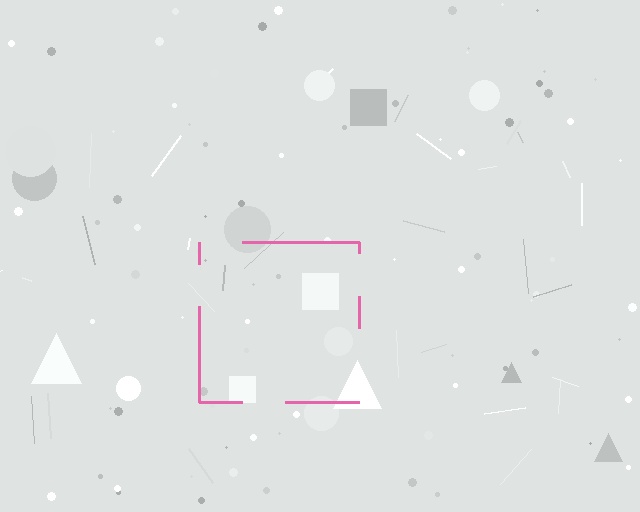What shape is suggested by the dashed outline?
The dashed outline suggests a square.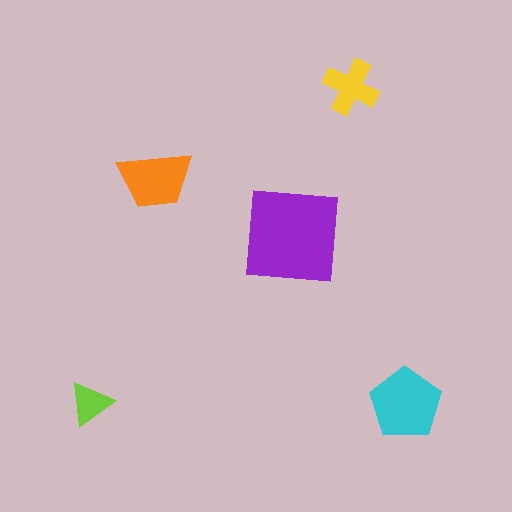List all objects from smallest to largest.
The lime triangle, the yellow cross, the orange trapezoid, the cyan pentagon, the purple square.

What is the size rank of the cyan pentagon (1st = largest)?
2nd.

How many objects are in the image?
There are 5 objects in the image.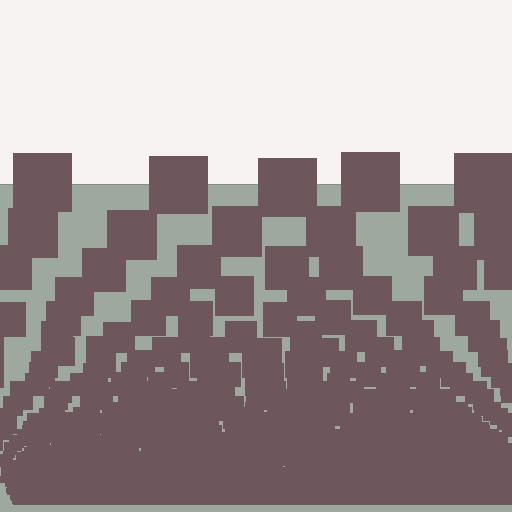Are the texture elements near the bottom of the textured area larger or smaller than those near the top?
Smaller. The gradient is inverted — elements near the bottom are smaller and denser.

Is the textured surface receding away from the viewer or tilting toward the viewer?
The surface appears to tilt toward the viewer. Texture elements get larger and sparser toward the top.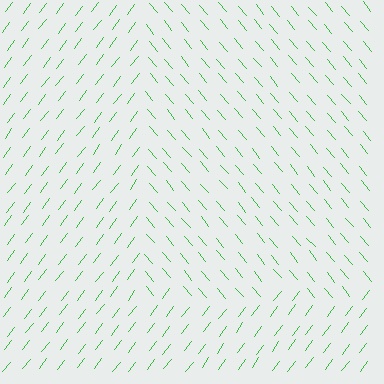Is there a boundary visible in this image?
Yes, there is a texture boundary formed by a change in line orientation.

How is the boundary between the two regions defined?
The boundary is defined purely by a change in line orientation (approximately 77 degrees difference). All lines are the same color and thickness.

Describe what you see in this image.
The image is filled with small green line segments. A rectangle region in the image has lines oriented differently from the surrounding lines, creating a visible texture boundary.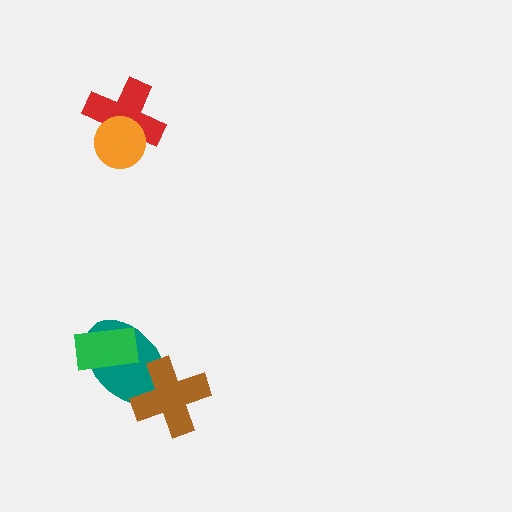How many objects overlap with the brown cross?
1 object overlaps with the brown cross.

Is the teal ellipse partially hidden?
Yes, it is partially covered by another shape.